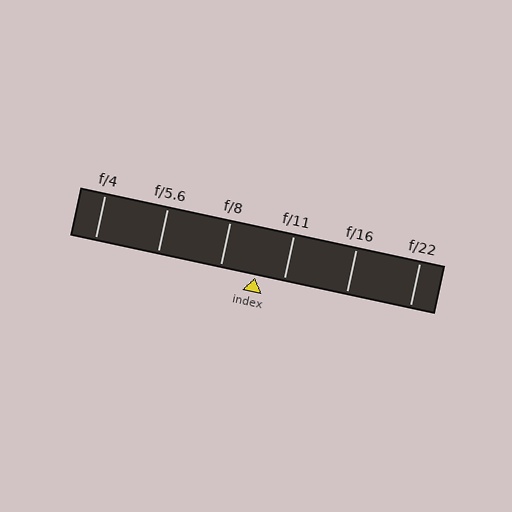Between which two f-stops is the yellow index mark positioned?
The index mark is between f/8 and f/11.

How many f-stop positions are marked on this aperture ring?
There are 6 f-stop positions marked.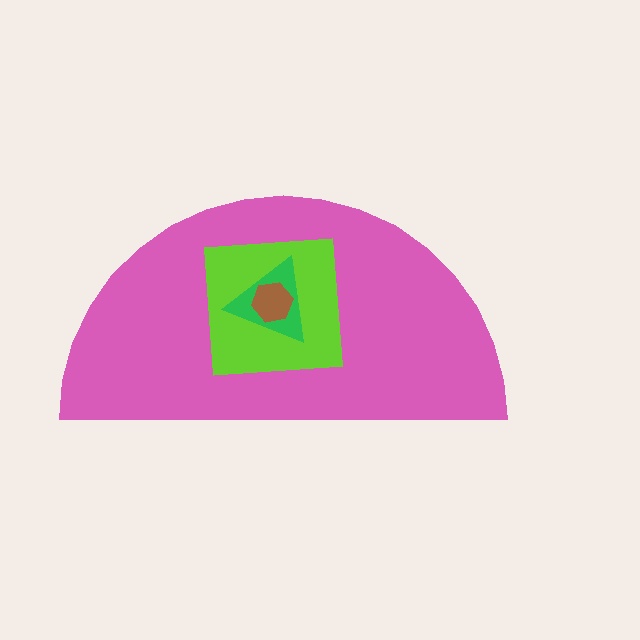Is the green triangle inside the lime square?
Yes.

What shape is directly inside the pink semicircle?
The lime square.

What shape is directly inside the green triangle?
The brown hexagon.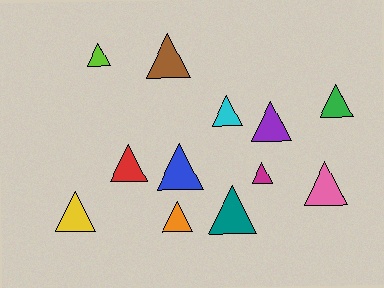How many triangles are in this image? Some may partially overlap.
There are 12 triangles.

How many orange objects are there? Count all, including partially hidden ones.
There is 1 orange object.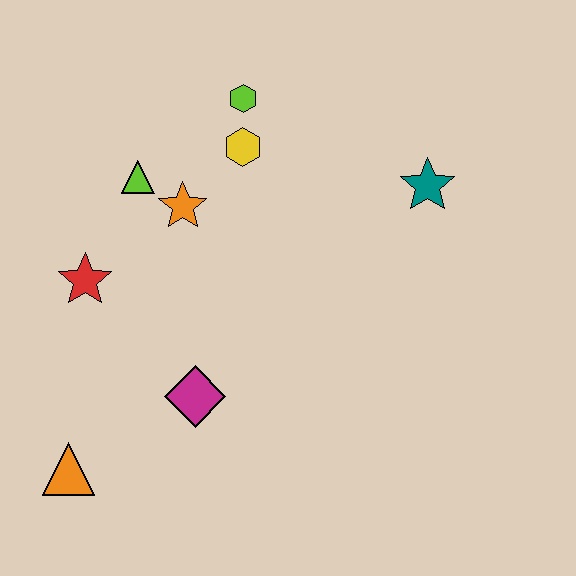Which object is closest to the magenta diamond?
The orange triangle is closest to the magenta diamond.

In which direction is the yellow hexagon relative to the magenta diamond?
The yellow hexagon is above the magenta diamond.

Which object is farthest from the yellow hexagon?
The orange triangle is farthest from the yellow hexagon.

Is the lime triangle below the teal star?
No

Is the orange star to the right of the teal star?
No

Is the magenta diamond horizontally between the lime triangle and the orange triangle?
No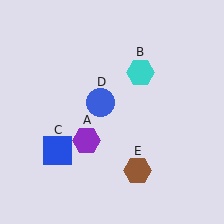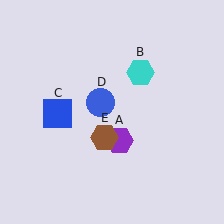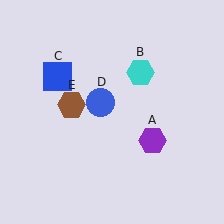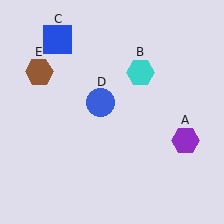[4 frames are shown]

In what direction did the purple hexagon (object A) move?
The purple hexagon (object A) moved right.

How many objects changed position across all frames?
3 objects changed position: purple hexagon (object A), blue square (object C), brown hexagon (object E).